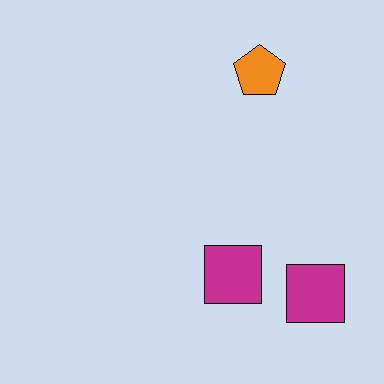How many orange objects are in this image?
There is 1 orange object.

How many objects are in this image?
There are 3 objects.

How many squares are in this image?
There are 2 squares.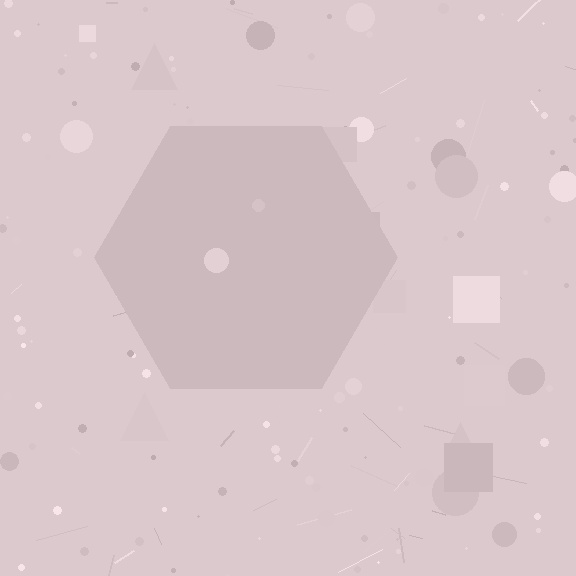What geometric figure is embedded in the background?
A hexagon is embedded in the background.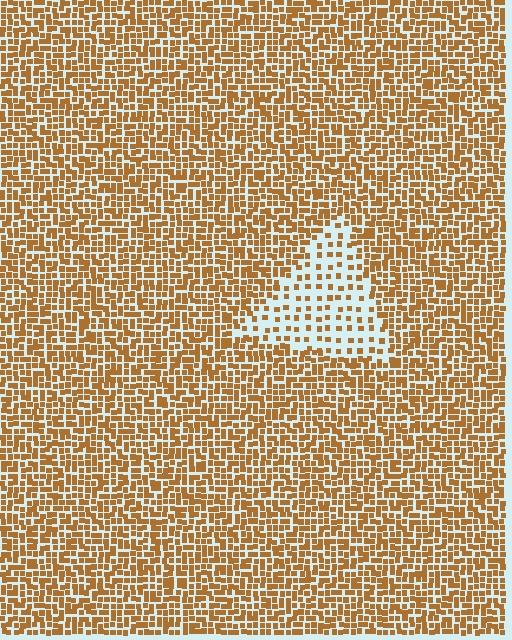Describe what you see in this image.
The image contains small brown elements arranged at two different densities. A triangle-shaped region is visible where the elements are less densely packed than the surrounding area.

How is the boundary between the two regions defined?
The boundary is defined by a change in element density (approximately 2.6x ratio). All elements are the same color, size, and shape.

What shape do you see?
I see a triangle.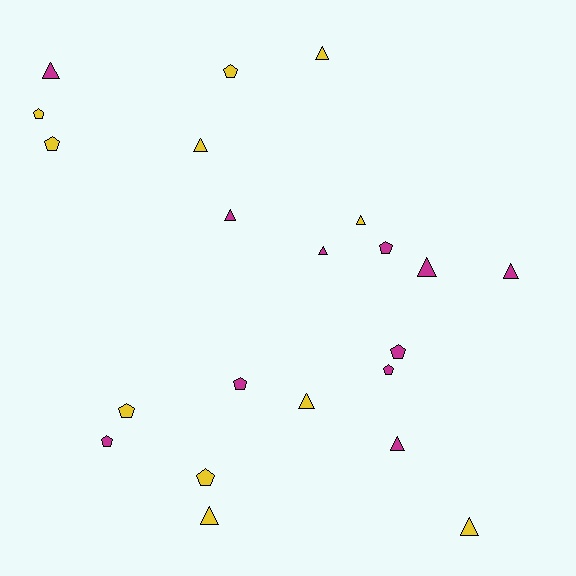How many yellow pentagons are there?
There are 5 yellow pentagons.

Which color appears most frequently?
Magenta, with 11 objects.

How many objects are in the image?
There are 22 objects.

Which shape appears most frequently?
Triangle, with 12 objects.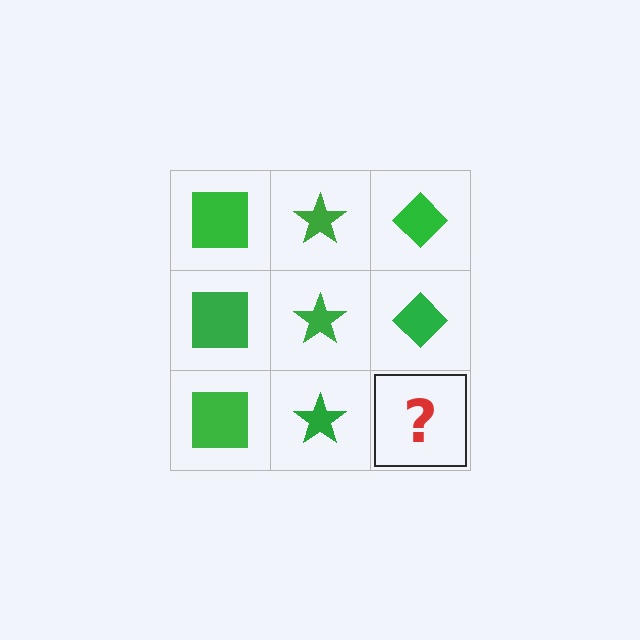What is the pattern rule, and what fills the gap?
The rule is that each column has a consistent shape. The gap should be filled with a green diamond.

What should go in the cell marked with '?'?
The missing cell should contain a green diamond.